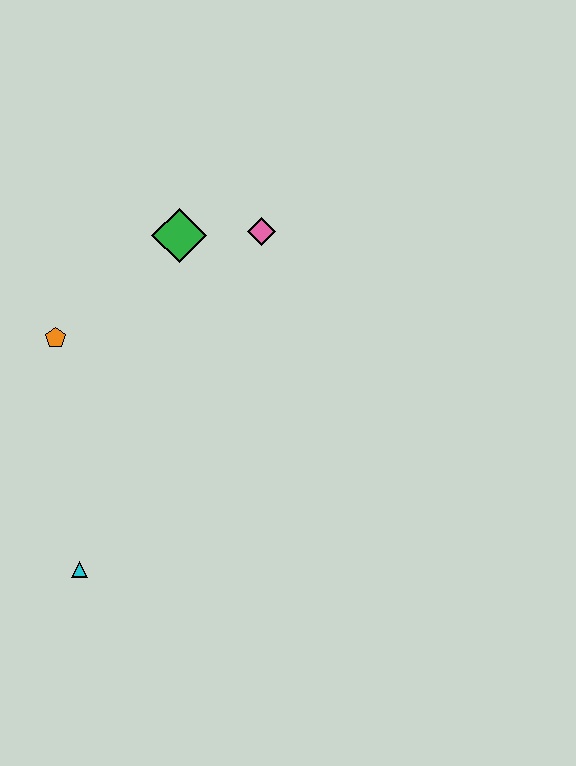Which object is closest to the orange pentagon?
The green diamond is closest to the orange pentagon.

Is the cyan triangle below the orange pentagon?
Yes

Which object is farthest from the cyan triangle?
The pink diamond is farthest from the cyan triangle.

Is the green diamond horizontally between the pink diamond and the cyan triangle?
Yes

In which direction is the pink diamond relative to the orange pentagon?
The pink diamond is to the right of the orange pentagon.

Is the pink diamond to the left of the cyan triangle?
No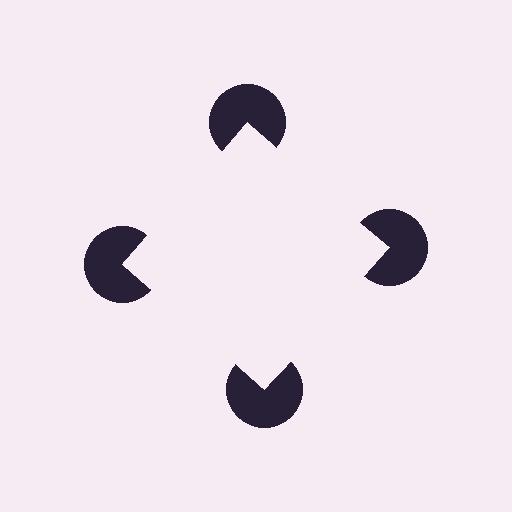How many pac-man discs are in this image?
There are 4 — one at each vertex of the illusory square.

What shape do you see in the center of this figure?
An illusory square — its edges are inferred from the aligned wedge cuts in the pac-man discs, not physically drawn.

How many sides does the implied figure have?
4 sides.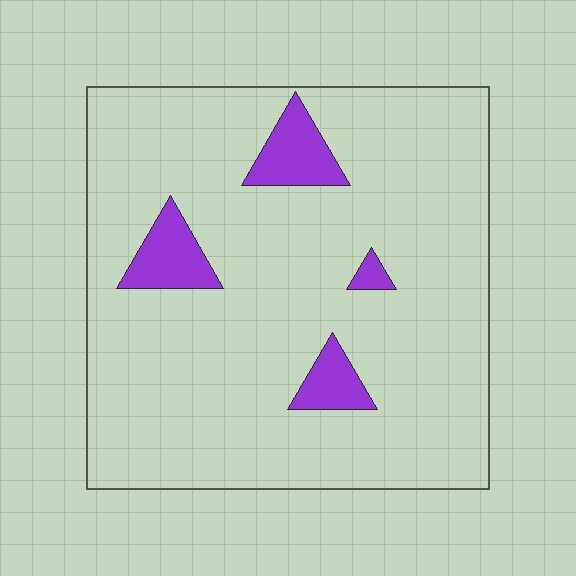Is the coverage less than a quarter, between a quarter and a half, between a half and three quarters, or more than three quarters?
Less than a quarter.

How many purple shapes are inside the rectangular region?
4.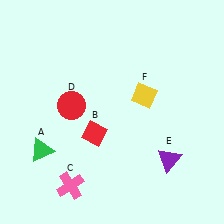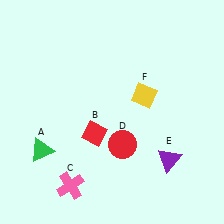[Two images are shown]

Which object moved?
The red circle (D) moved right.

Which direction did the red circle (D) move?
The red circle (D) moved right.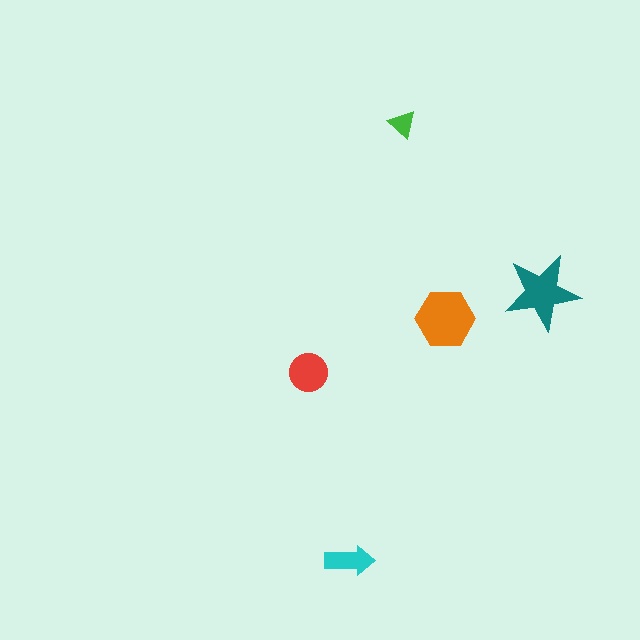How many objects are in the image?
There are 5 objects in the image.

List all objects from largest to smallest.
The orange hexagon, the teal star, the red circle, the cyan arrow, the green triangle.